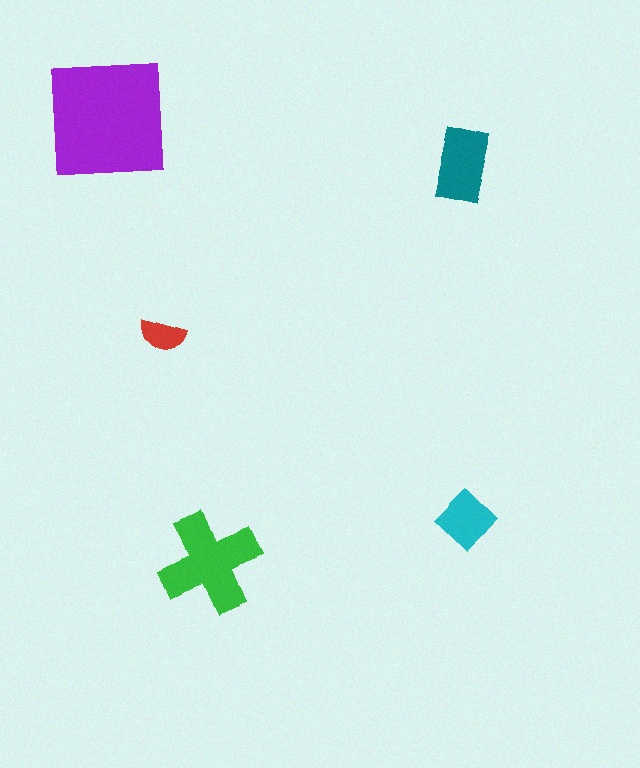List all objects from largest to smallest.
The purple square, the green cross, the teal rectangle, the cyan diamond, the red semicircle.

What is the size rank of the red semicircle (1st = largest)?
5th.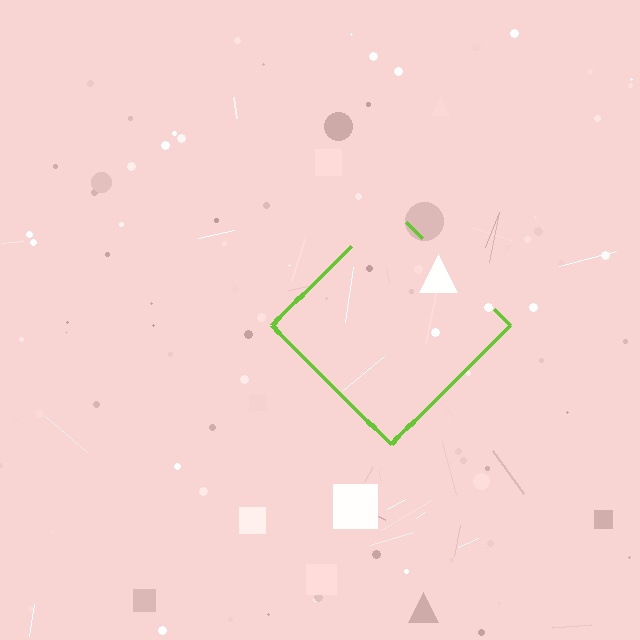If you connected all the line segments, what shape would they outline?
They would outline a diamond.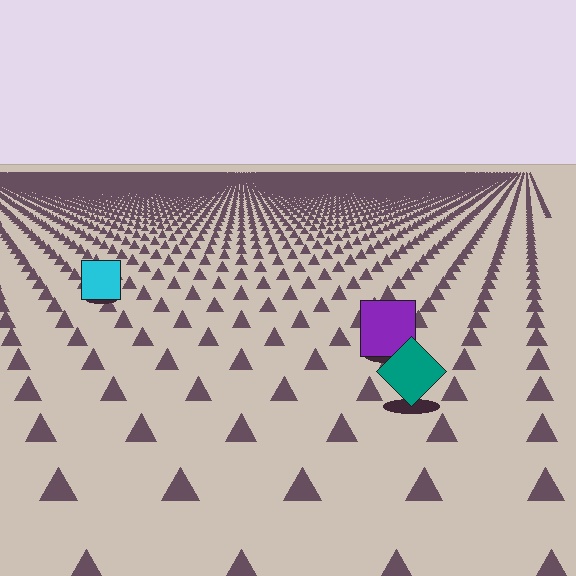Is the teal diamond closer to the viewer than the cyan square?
Yes. The teal diamond is closer — you can tell from the texture gradient: the ground texture is coarser near it.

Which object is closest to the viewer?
The teal diamond is closest. The texture marks near it are larger and more spread out.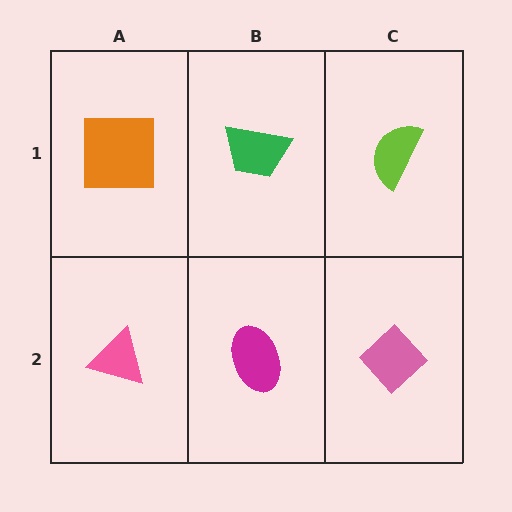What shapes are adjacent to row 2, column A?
An orange square (row 1, column A), a magenta ellipse (row 2, column B).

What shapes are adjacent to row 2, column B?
A green trapezoid (row 1, column B), a pink triangle (row 2, column A), a pink diamond (row 2, column C).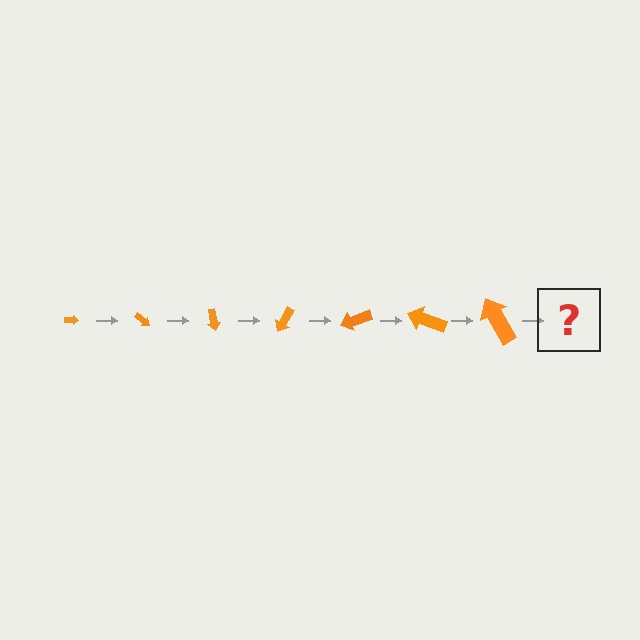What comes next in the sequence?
The next element should be an arrow, larger than the previous one and rotated 280 degrees from the start.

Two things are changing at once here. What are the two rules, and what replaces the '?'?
The two rules are that the arrow grows larger each step and it rotates 40 degrees each step. The '?' should be an arrow, larger than the previous one and rotated 280 degrees from the start.